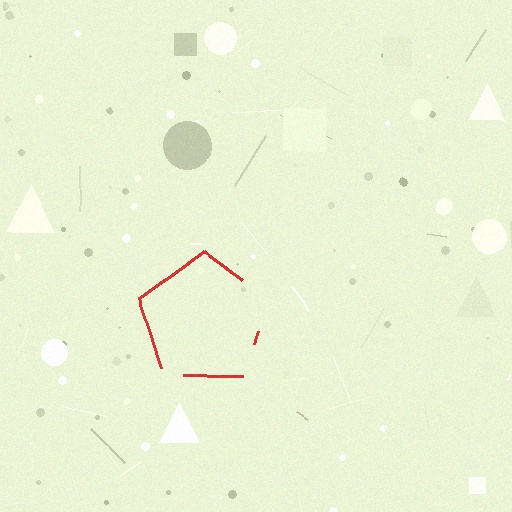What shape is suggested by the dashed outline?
The dashed outline suggests a pentagon.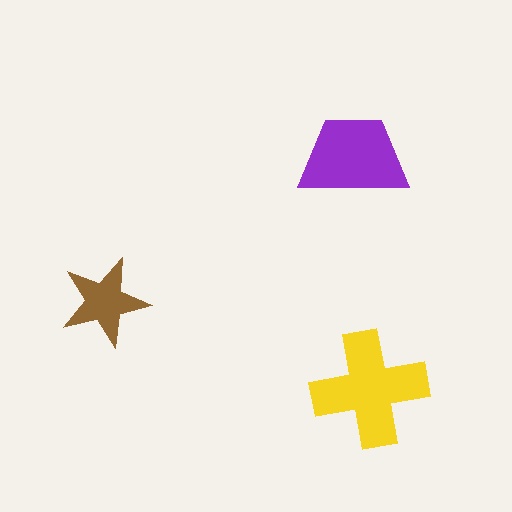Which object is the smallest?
The brown star.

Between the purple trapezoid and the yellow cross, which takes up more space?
The yellow cross.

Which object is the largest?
The yellow cross.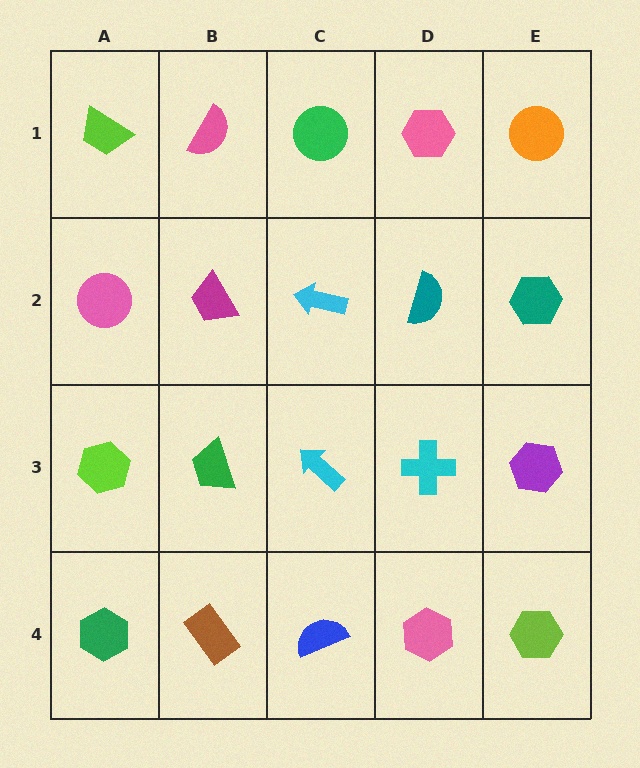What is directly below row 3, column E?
A lime hexagon.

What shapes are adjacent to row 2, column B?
A pink semicircle (row 1, column B), a green trapezoid (row 3, column B), a pink circle (row 2, column A), a cyan arrow (row 2, column C).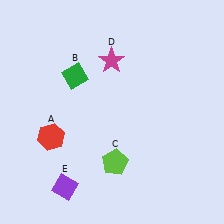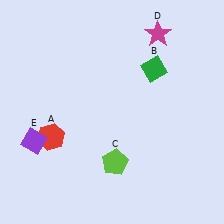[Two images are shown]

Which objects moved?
The objects that moved are: the green diamond (B), the magenta star (D), the purple diamond (E).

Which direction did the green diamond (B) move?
The green diamond (B) moved right.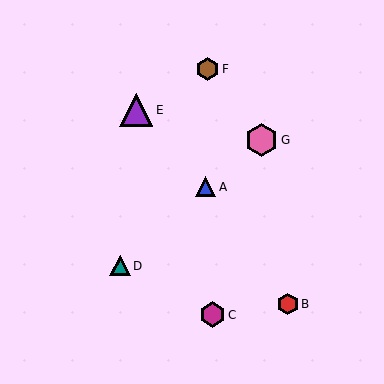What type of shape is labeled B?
Shape B is a red hexagon.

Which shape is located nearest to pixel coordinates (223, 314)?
The magenta hexagon (labeled C) at (212, 315) is nearest to that location.